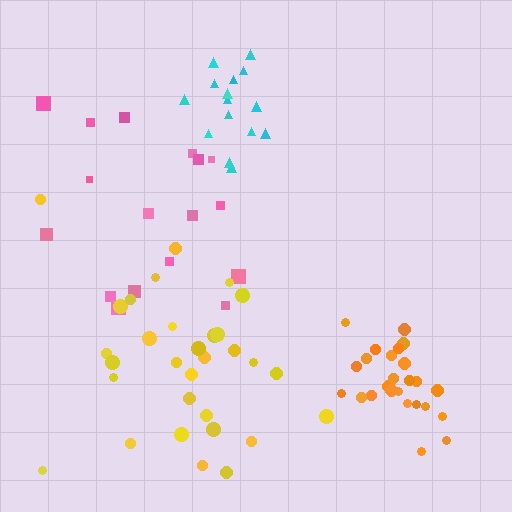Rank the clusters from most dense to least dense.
orange, cyan, yellow, pink.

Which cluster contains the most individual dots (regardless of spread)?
Yellow (31).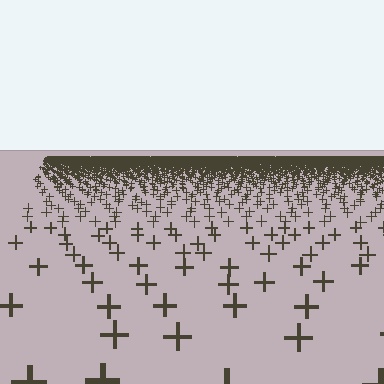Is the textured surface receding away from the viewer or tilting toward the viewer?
The surface is receding away from the viewer. Texture elements get smaller and denser toward the top.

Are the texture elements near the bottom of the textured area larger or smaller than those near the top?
Larger. Near the bottom, elements are closer to the viewer and appear at a bigger on-screen size.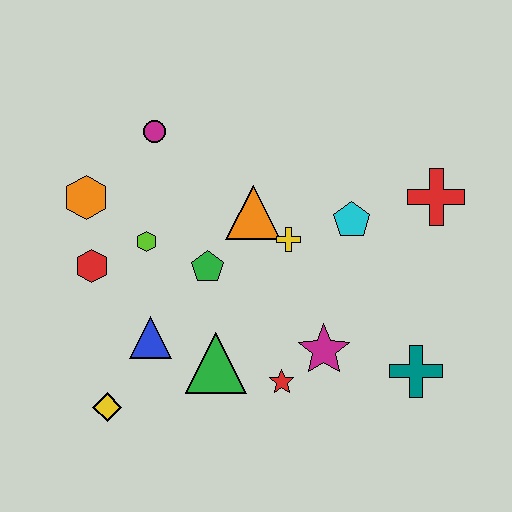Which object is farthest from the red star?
The magenta circle is farthest from the red star.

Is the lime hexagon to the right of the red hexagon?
Yes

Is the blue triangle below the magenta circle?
Yes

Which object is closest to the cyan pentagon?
The yellow cross is closest to the cyan pentagon.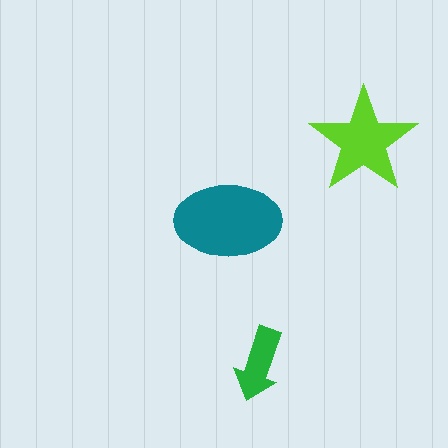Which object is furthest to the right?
The lime star is rightmost.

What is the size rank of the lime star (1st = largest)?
2nd.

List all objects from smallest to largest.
The green arrow, the lime star, the teal ellipse.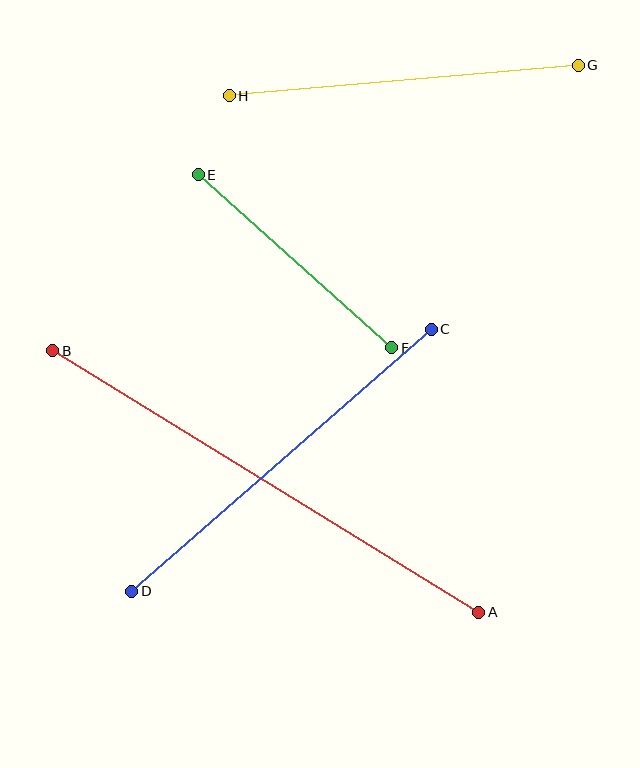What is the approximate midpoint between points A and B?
The midpoint is at approximately (266, 481) pixels.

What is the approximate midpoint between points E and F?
The midpoint is at approximately (295, 261) pixels.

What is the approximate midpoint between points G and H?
The midpoint is at approximately (404, 80) pixels.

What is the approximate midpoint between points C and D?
The midpoint is at approximately (281, 460) pixels.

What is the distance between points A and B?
The distance is approximately 500 pixels.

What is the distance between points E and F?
The distance is approximately 259 pixels.